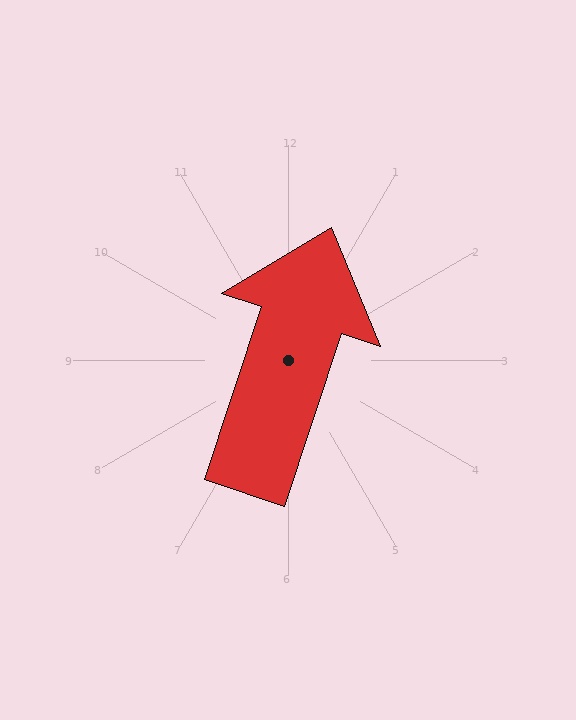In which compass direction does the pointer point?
North.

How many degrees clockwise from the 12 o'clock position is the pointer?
Approximately 18 degrees.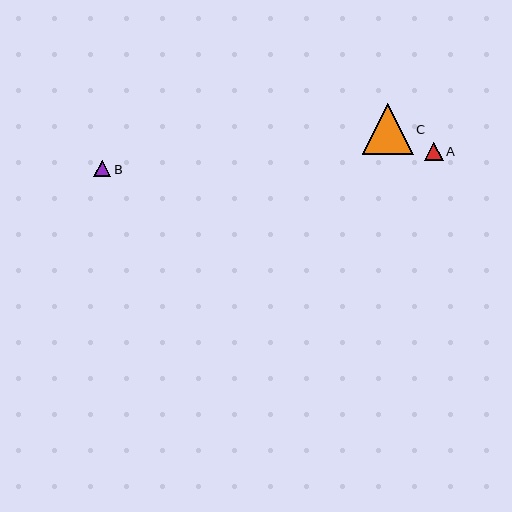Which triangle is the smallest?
Triangle B is the smallest with a size of approximately 17 pixels.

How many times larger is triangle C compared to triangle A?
Triangle C is approximately 2.8 times the size of triangle A.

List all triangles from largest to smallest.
From largest to smallest: C, A, B.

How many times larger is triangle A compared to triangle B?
Triangle A is approximately 1.1 times the size of triangle B.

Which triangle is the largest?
Triangle C is the largest with a size of approximately 51 pixels.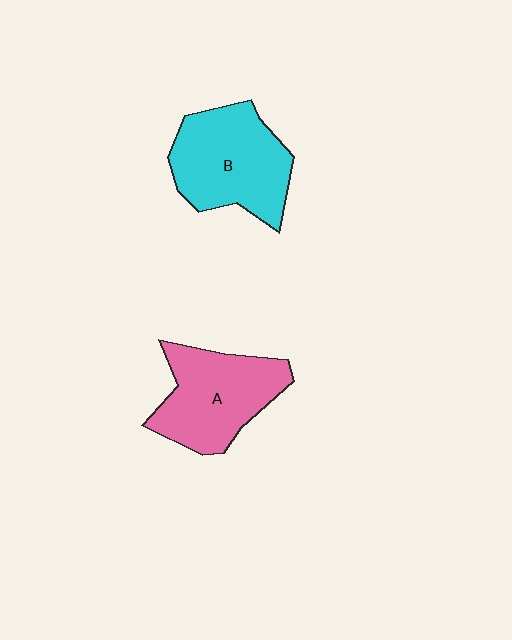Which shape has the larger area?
Shape B (cyan).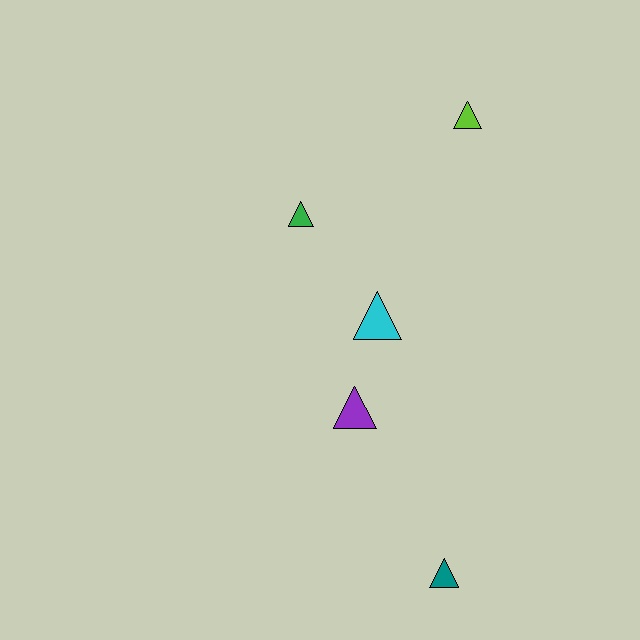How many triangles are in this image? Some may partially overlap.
There are 5 triangles.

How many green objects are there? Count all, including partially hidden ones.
There is 1 green object.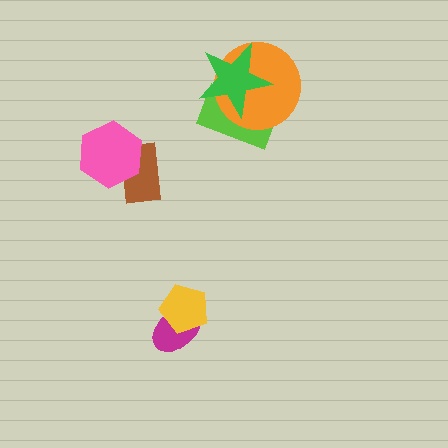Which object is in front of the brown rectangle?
The pink hexagon is in front of the brown rectangle.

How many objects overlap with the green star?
2 objects overlap with the green star.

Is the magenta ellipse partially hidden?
Yes, it is partially covered by another shape.